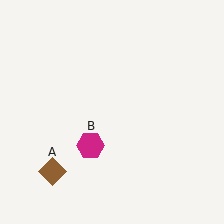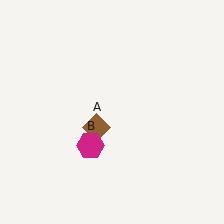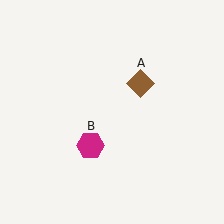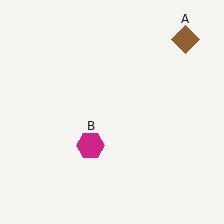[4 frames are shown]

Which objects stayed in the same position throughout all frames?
Magenta hexagon (object B) remained stationary.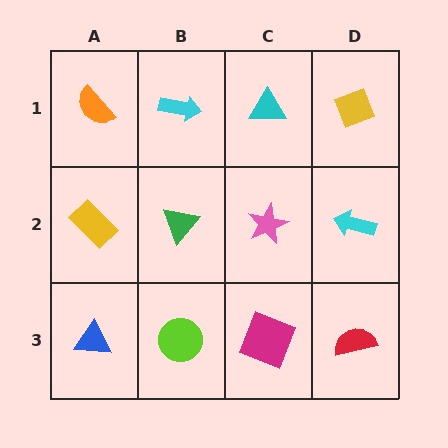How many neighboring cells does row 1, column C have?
3.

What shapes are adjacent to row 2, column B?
A cyan arrow (row 1, column B), a lime circle (row 3, column B), a yellow rectangle (row 2, column A), a pink star (row 2, column C).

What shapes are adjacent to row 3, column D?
A cyan arrow (row 2, column D), a magenta square (row 3, column C).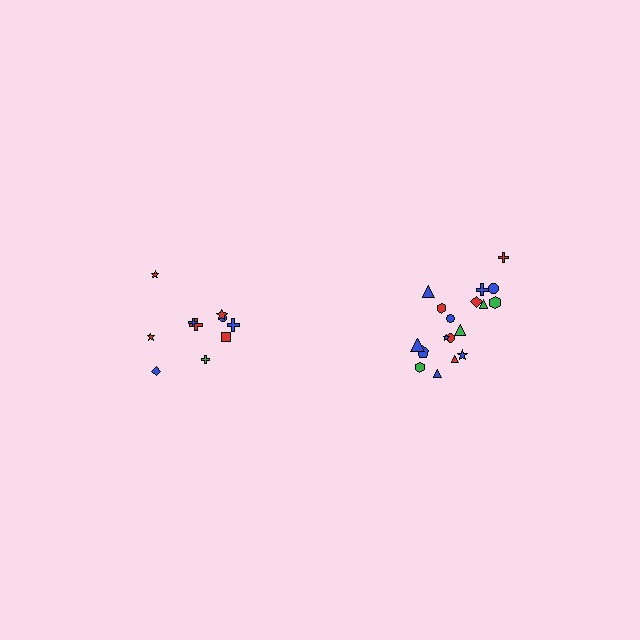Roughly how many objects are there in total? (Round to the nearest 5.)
Roughly 30 objects in total.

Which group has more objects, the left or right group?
The right group.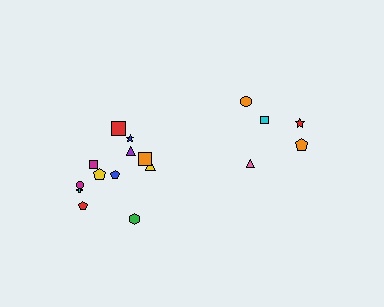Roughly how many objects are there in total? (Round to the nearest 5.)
Roughly 15 objects in total.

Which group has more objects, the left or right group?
The left group.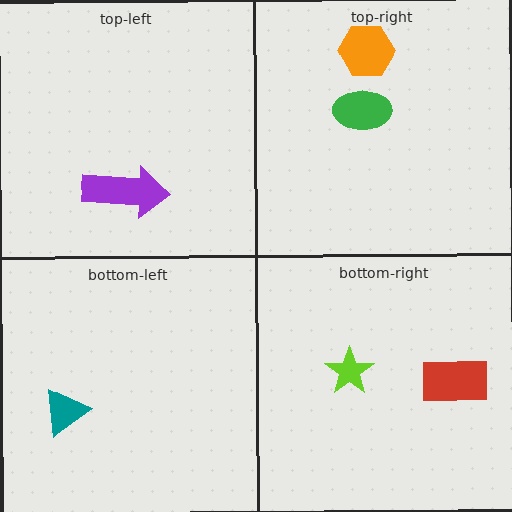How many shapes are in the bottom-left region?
1.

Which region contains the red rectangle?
The bottom-right region.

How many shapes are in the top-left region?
1.